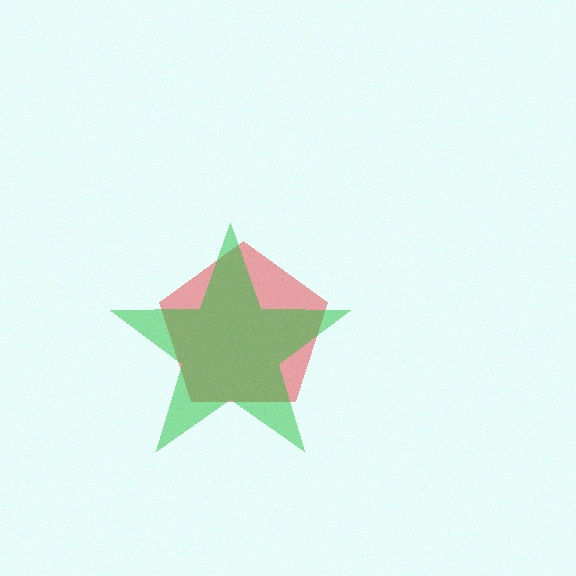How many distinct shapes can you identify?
There are 2 distinct shapes: a red pentagon, a green star.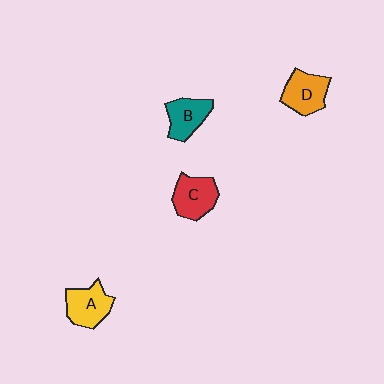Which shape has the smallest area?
Shape B (teal).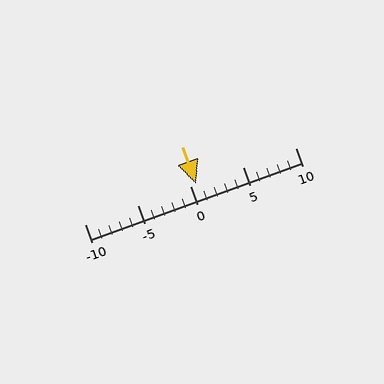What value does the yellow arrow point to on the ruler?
The yellow arrow points to approximately 1.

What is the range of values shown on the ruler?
The ruler shows values from -10 to 10.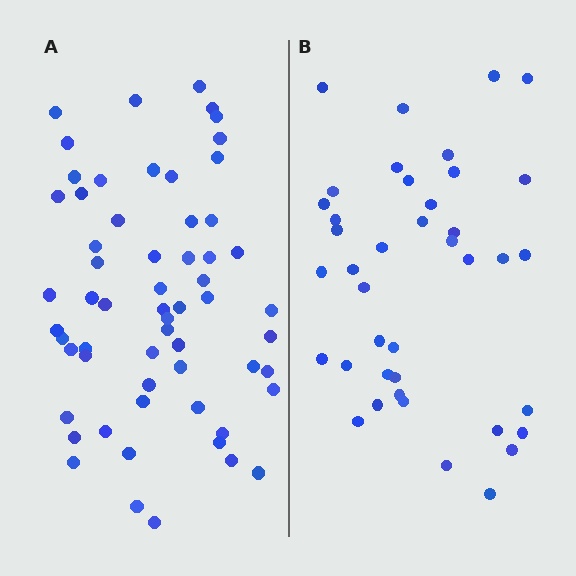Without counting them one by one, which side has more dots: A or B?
Region A (the left region) has more dots.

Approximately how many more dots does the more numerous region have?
Region A has approximately 20 more dots than region B.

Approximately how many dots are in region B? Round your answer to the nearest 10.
About 40 dots.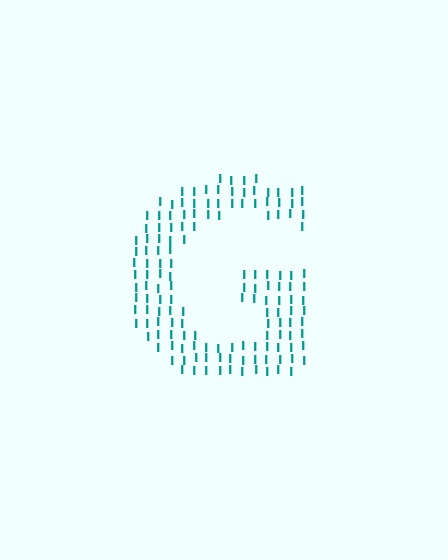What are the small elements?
The small elements are letter I's.